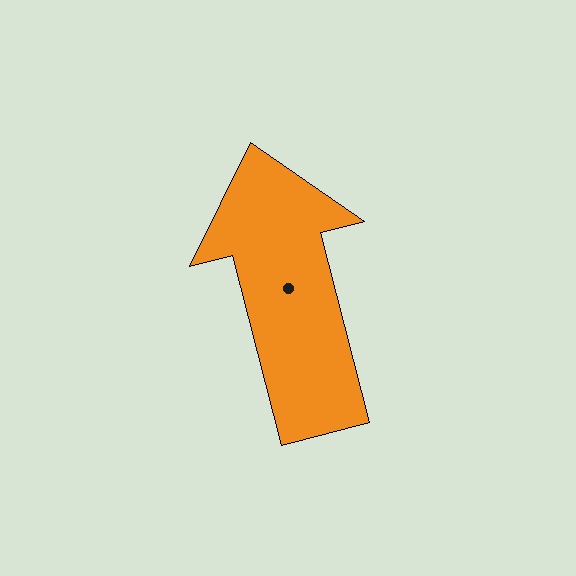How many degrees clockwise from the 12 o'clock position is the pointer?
Approximately 346 degrees.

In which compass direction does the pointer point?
North.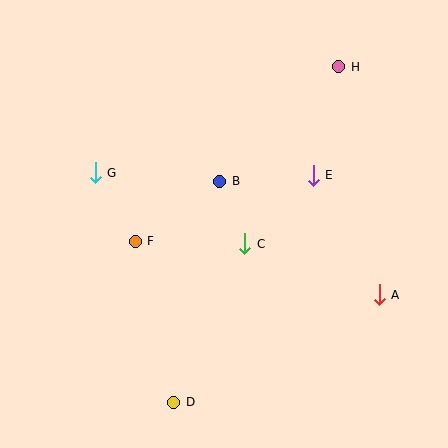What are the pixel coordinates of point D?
Point D is at (174, 402).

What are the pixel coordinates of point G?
Point G is at (95, 173).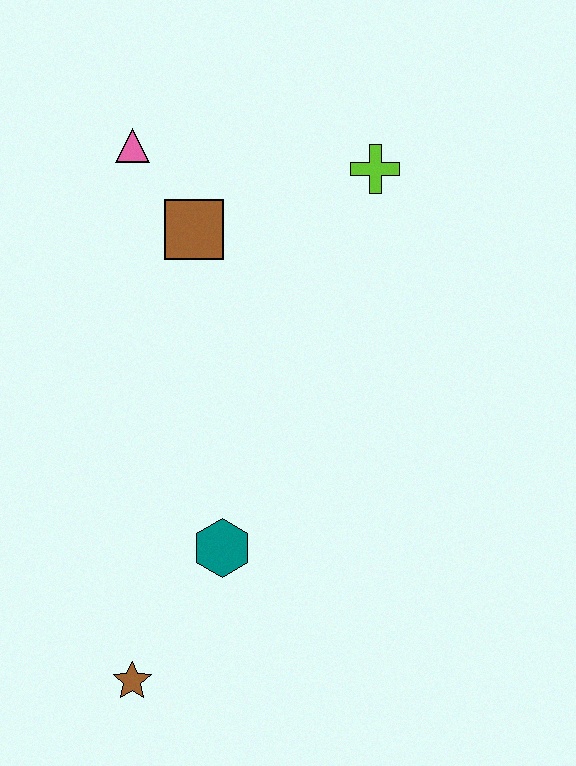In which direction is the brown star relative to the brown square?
The brown star is below the brown square.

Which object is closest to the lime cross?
The brown square is closest to the lime cross.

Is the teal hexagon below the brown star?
No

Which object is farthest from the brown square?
The brown star is farthest from the brown square.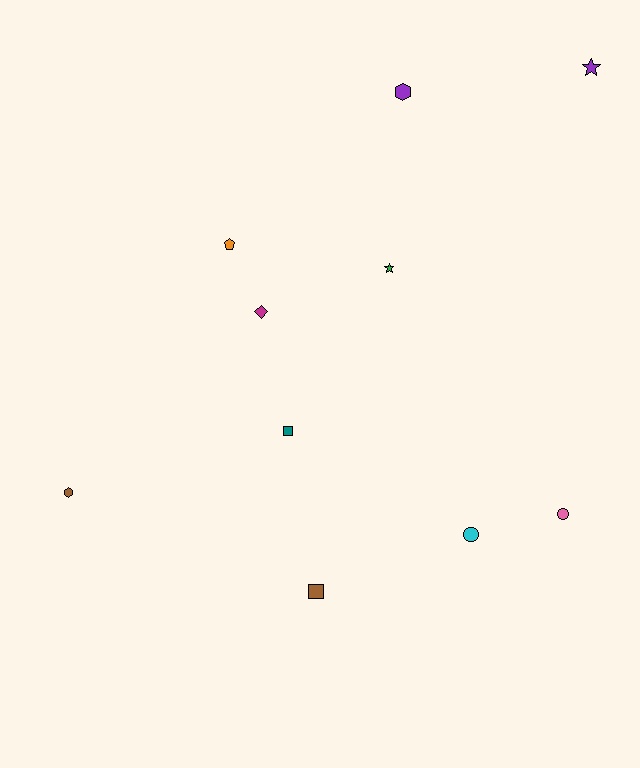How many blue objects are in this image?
There are no blue objects.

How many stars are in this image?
There are 2 stars.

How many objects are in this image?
There are 10 objects.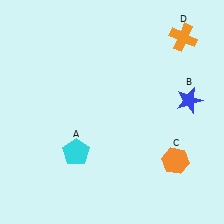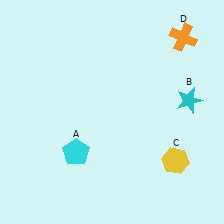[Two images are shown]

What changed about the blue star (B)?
In Image 1, B is blue. In Image 2, it changed to cyan.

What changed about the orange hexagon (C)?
In Image 1, C is orange. In Image 2, it changed to yellow.